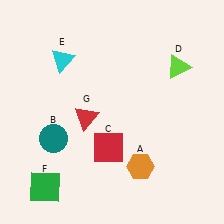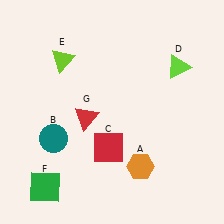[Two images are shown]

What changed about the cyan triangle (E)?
In Image 1, E is cyan. In Image 2, it changed to lime.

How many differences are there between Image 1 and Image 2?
There is 1 difference between the two images.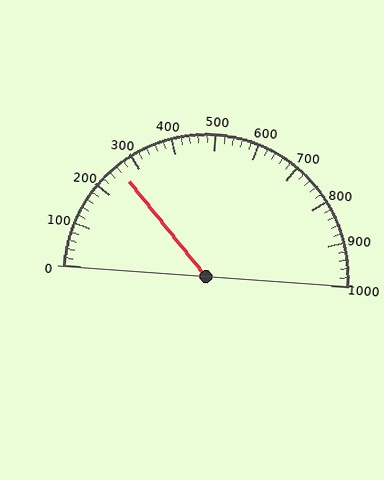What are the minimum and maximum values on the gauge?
The gauge ranges from 0 to 1000.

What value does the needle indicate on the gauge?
The needle indicates approximately 260.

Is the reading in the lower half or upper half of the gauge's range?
The reading is in the lower half of the range (0 to 1000).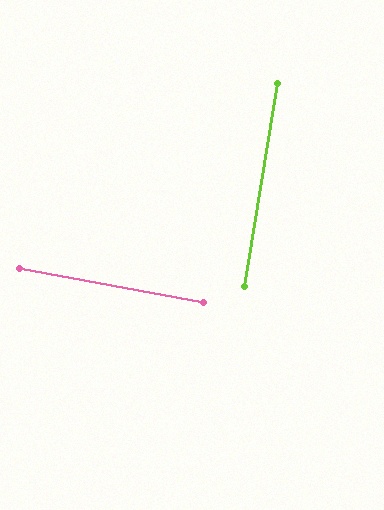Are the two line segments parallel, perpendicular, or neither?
Perpendicular — they meet at approximately 89°.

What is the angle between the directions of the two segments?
Approximately 89 degrees.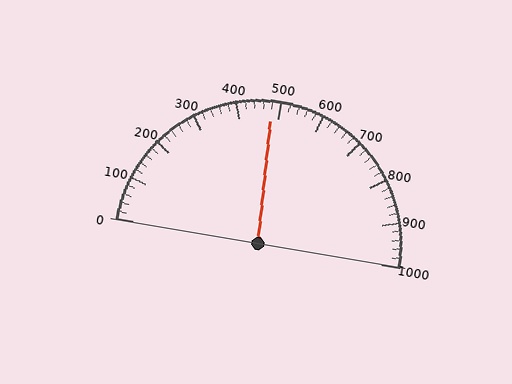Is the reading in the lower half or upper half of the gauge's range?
The reading is in the lower half of the range (0 to 1000).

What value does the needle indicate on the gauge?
The needle indicates approximately 480.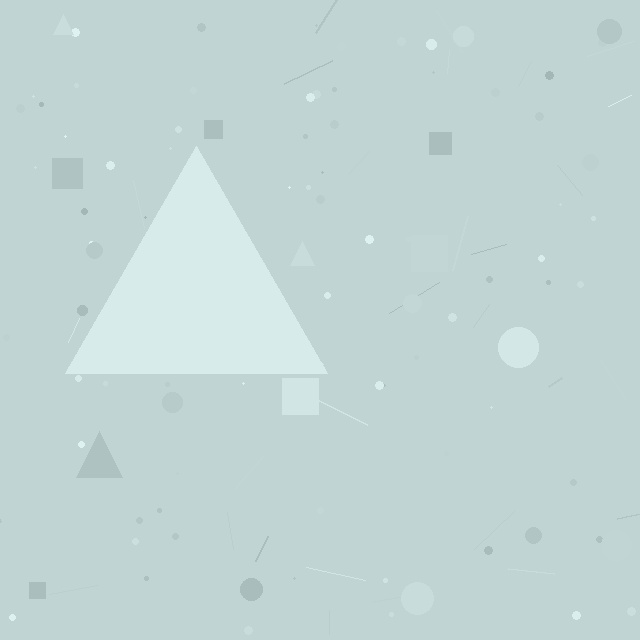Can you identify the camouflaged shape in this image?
The camouflaged shape is a triangle.